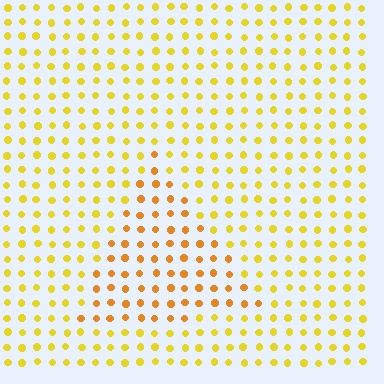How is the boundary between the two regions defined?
The boundary is defined purely by a slight shift in hue (about 25 degrees). Spacing, size, and orientation are identical on both sides.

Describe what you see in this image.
The image is filled with small yellow elements in a uniform arrangement. A triangle-shaped region is visible where the elements are tinted to a slightly different hue, forming a subtle color boundary.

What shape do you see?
I see a triangle.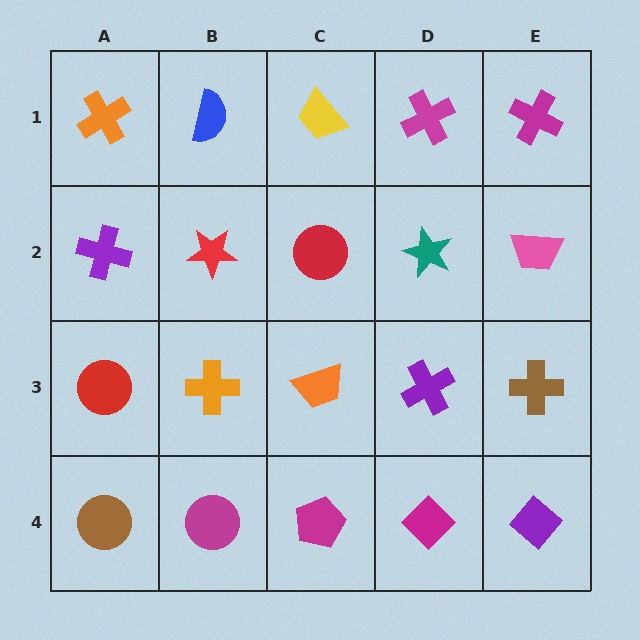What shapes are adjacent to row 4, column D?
A purple cross (row 3, column D), a magenta pentagon (row 4, column C), a purple diamond (row 4, column E).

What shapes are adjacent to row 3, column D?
A teal star (row 2, column D), a magenta diamond (row 4, column D), an orange trapezoid (row 3, column C), a brown cross (row 3, column E).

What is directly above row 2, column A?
An orange cross.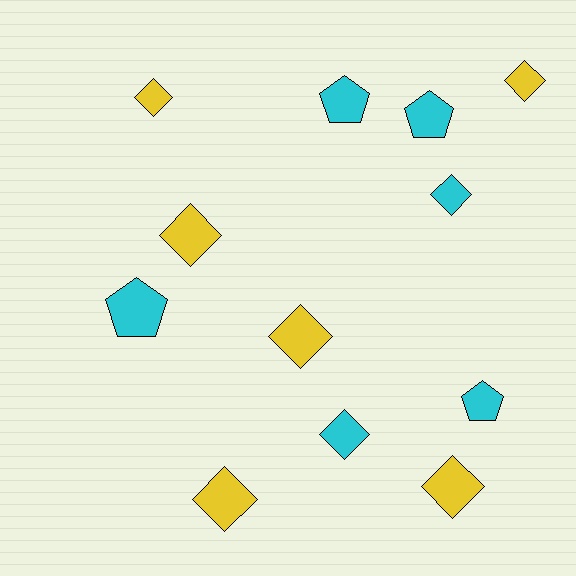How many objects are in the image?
There are 12 objects.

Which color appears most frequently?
Cyan, with 6 objects.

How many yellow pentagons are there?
There are no yellow pentagons.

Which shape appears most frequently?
Diamond, with 8 objects.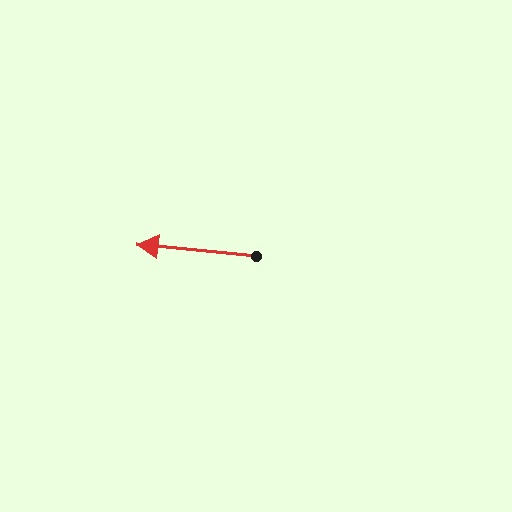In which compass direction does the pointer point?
West.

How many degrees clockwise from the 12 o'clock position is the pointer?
Approximately 276 degrees.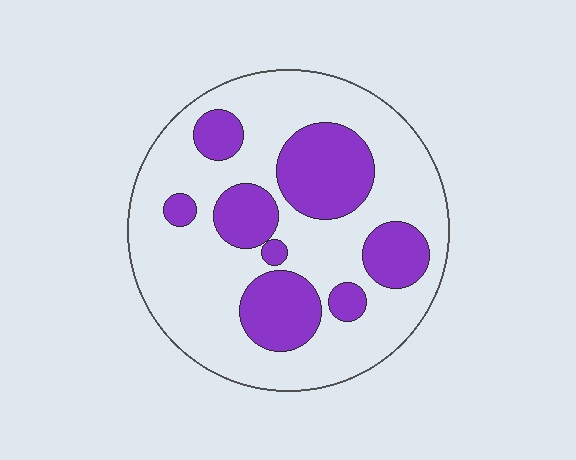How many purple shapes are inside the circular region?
8.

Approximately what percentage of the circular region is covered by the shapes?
Approximately 30%.